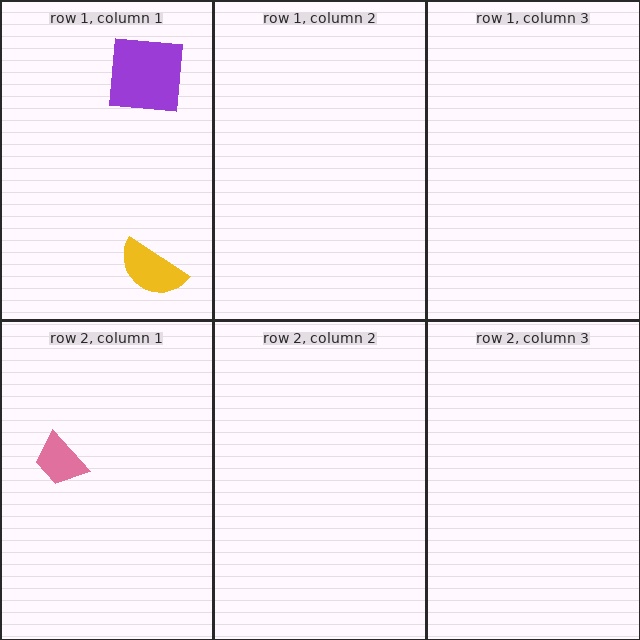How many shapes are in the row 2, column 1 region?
1.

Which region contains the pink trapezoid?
The row 2, column 1 region.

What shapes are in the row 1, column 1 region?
The purple square, the yellow semicircle.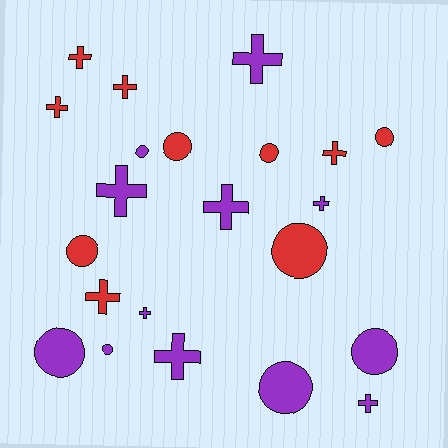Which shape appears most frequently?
Cross, with 12 objects.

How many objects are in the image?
There are 22 objects.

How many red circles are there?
There are 5 red circles.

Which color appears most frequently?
Purple, with 12 objects.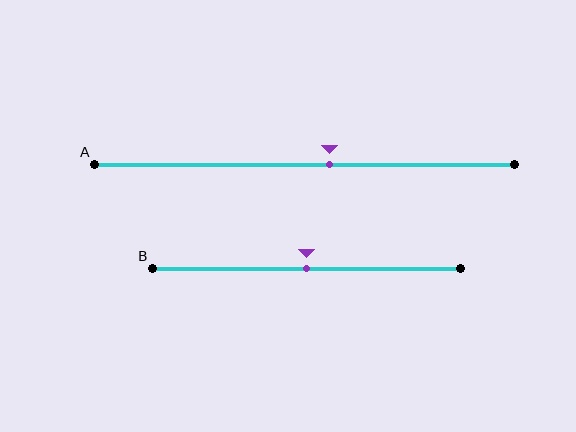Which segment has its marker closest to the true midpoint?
Segment B has its marker closest to the true midpoint.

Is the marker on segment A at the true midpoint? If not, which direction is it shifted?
No, the marker on segment A is shifted to the right by about 6% of the segment length.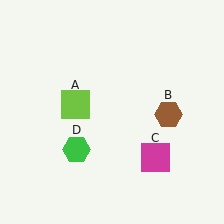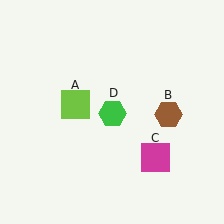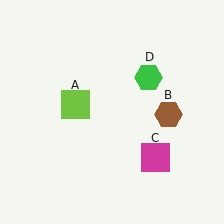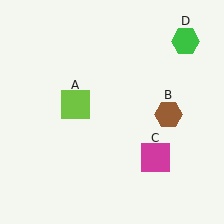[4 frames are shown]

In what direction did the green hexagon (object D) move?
The green hexagon (object D) moved up and to the right.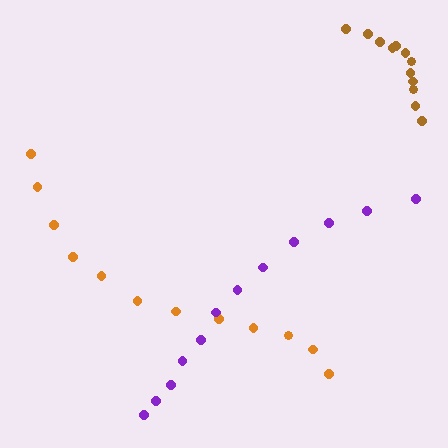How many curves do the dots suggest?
There are 3 distinct paths.